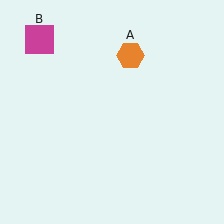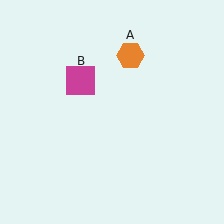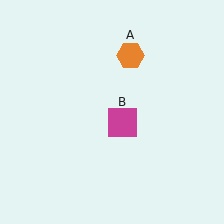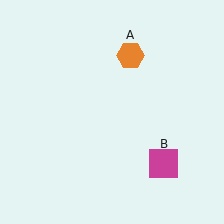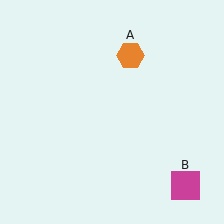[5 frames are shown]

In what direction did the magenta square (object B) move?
The magenta square (object B) moved down and to the right.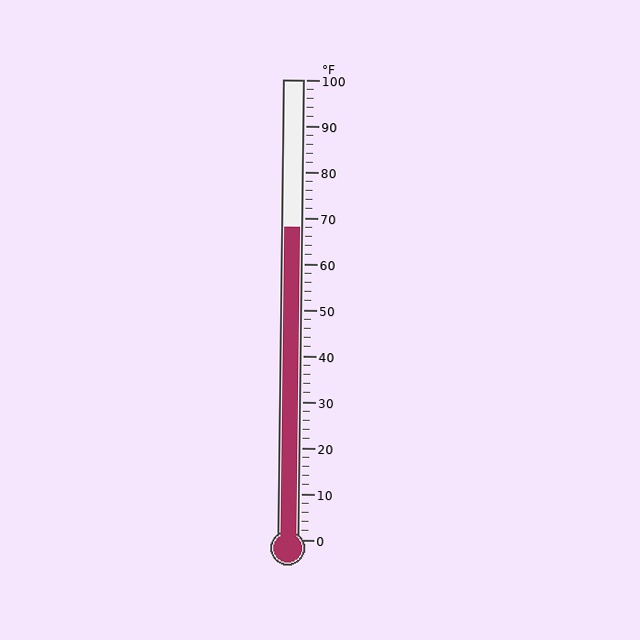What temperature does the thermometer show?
The thermometer shows approximately 68°F.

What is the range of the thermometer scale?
The thermometer scale ranges from 0°F to 100°F.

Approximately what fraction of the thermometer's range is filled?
The thermometer is filled to approximately 70% of its range.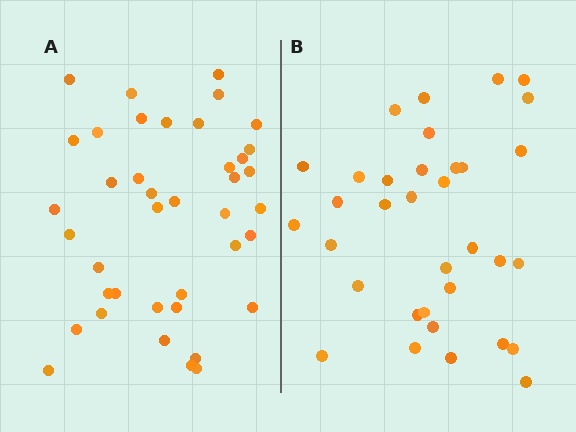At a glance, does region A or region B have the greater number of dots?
Region A (the left region) has more dots.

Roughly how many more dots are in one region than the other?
Region A has about 6 more dots than region B.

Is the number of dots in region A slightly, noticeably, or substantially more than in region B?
Region A has only slightly more — the two regions are fairly close. The ratio is roughly 1.2 to 1.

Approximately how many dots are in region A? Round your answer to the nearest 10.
About 40 dots.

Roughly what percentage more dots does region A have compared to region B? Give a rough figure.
About 20% more.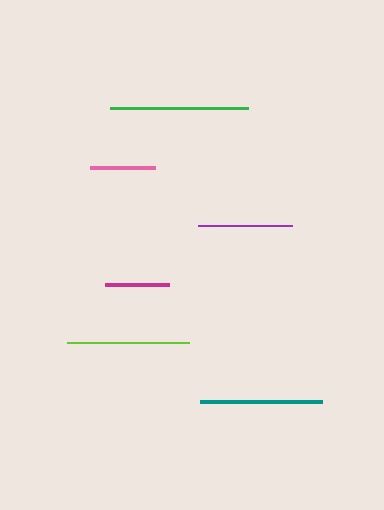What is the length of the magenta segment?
The magenta segment is approximately 64 pixels long.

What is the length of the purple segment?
The purple segment is approximately 93 pixels long.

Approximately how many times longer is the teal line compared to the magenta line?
The teal line is approximately 1.9 times the length of the magenta line.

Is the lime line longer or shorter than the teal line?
The teal line is longer than the lime line.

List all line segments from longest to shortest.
From longest to shortest: green, teal, lime, purple, pink, magenta.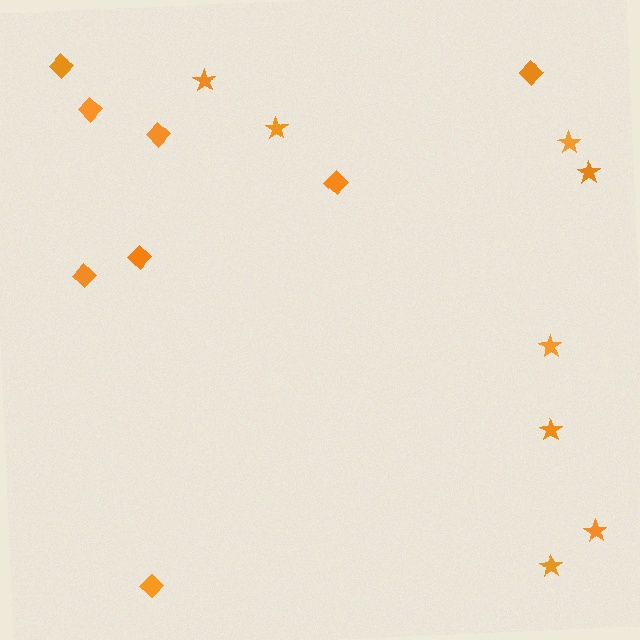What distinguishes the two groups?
There are 2 groups: one group of stars (8) and one group of diamonds (8).